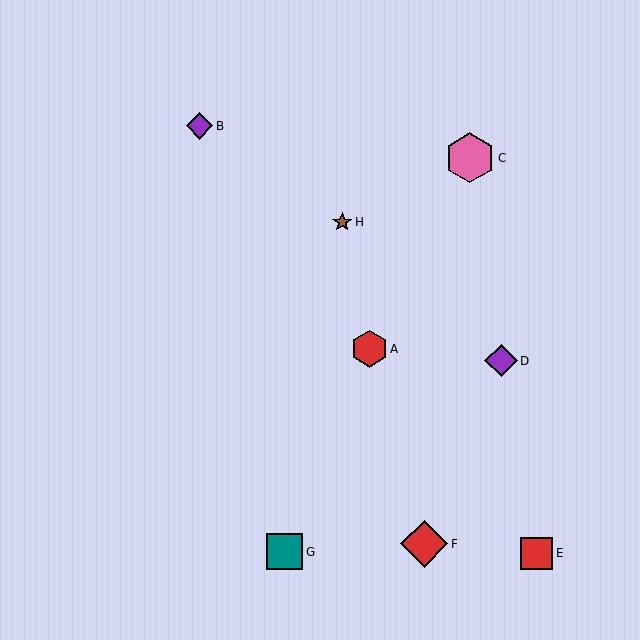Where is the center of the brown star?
The center of the brown star is at (342, 222).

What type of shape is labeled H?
Shape H is a brown star.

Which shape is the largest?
The pink hexagon (labeled C) is the largest.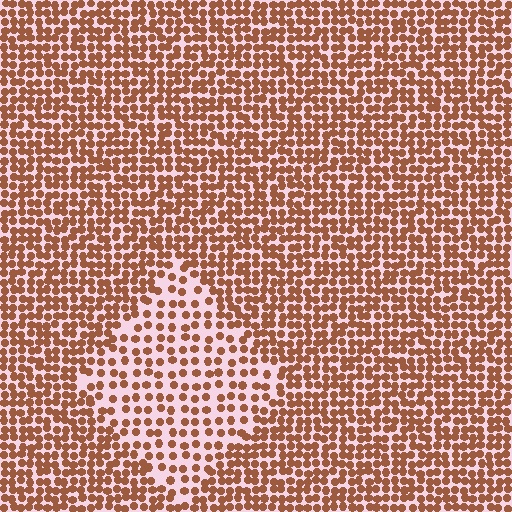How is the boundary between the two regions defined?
The boundary is defined by a change in element density (approximately 1.9x ratio). All elements are the same color, size, and shape.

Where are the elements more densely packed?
The elements are more densely packed outside the diamond boundary.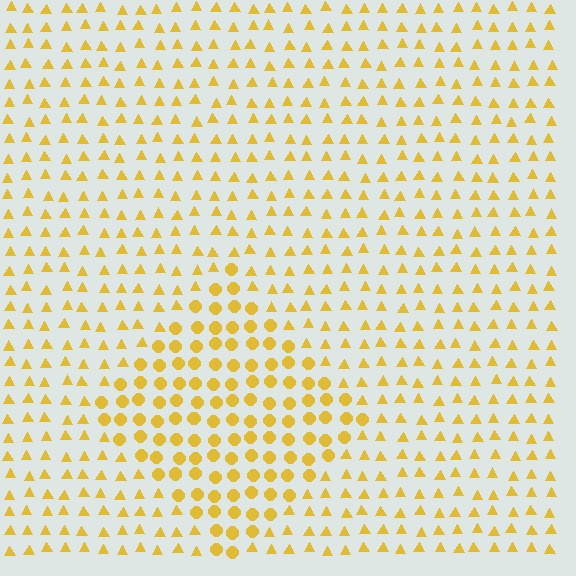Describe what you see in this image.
The image is filled with small yellow elements arranged in a uniform grid. A diamond-shaped region contains circles, while the surrounding area contains triangles. The boundary is defined purely by the change in element shape.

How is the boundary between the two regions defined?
The boundary is defined by a change in element shape: circles inside vs. triangles outside. All elements share the same color and spacing.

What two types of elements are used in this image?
The image uses circles inside the diamond region and triangles outside it.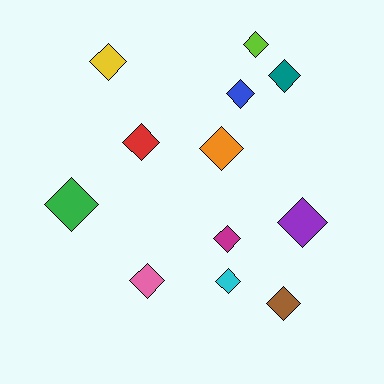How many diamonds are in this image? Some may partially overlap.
There are 12 diamonds.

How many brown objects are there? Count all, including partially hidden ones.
There is 1 brown object.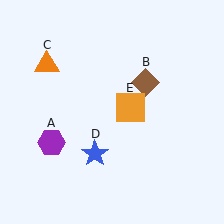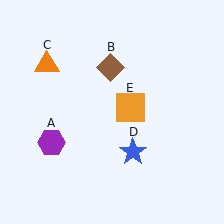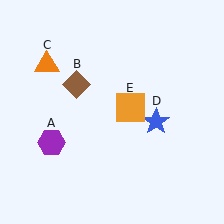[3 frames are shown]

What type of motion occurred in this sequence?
The brown diamond (object B), blue star (object D) rotated counterclockwise around the center of the scene.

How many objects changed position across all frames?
2 objects changed position: brown diamond (object B), blue star (object D).